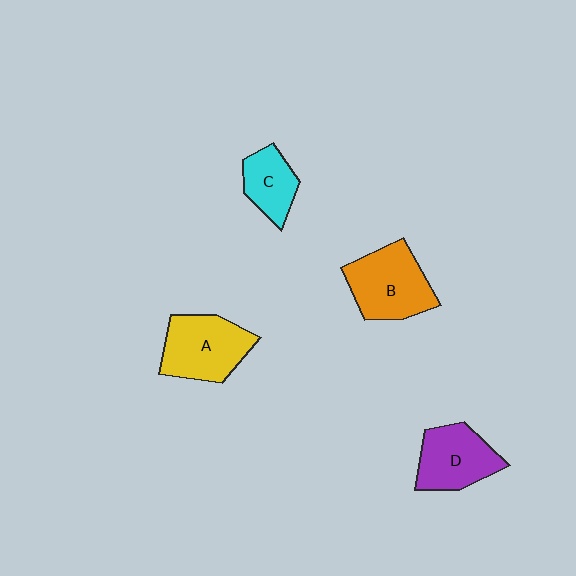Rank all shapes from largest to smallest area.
From largest to smallest: B (orange), A (yellow), D (purple), C (cyan).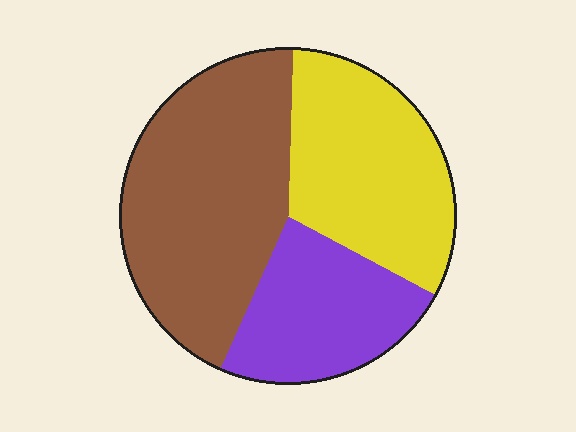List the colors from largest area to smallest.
From largest to smallest: brown, yellow, purple.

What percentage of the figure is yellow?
Yellow takes up about one third (1/3) of the figure.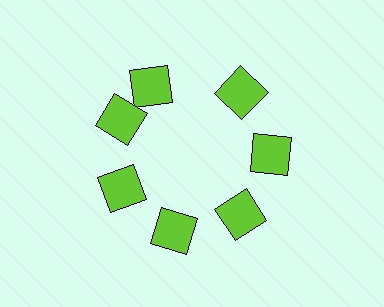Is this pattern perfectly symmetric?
No. The 7 lime squares are arranged in a ring, but one element near the 12 o'clock position is rotated out of alignment along the ring, breaking the 7-fold rotational symmetry.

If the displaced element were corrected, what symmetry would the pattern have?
It would have 7-fold rotational symmetry — the pattern would map onto itself every 51 degrees.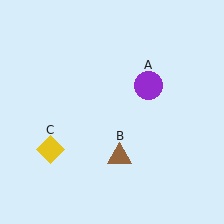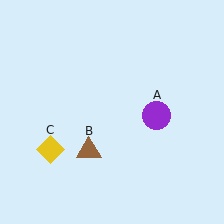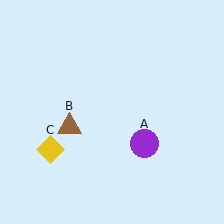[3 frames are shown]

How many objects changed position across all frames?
2 objects changed position: purple circle (object A), brown triangle (object B).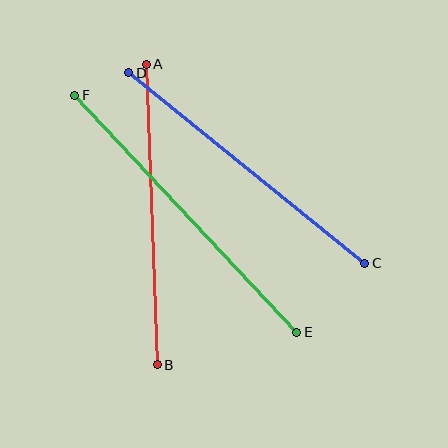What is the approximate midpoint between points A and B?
The midpoint is at approximately (152, 214) pixels.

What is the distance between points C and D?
The distance is approximately 303 pixels.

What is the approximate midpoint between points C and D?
The midpoint is at approximately (247, 168) pixels.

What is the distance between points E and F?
The distance is approximately 325 pixels.